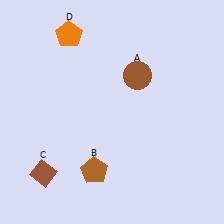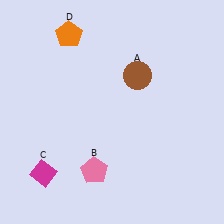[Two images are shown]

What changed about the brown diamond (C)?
In Image 1, C is brown. In Image 2, it changed to magenta.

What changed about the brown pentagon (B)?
In Image 1, B is brown. In Image 2, it changed to pink.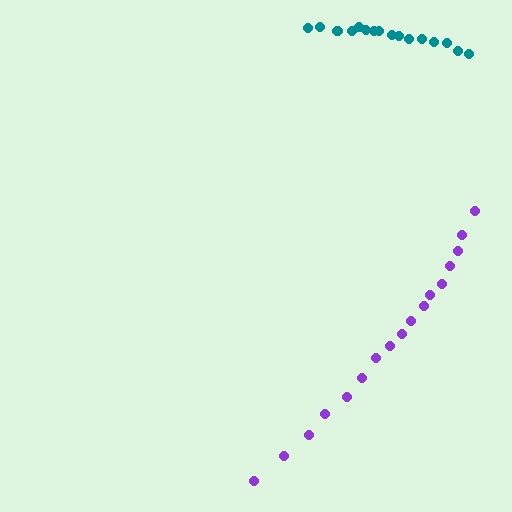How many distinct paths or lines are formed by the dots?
There are 2 distinct paths.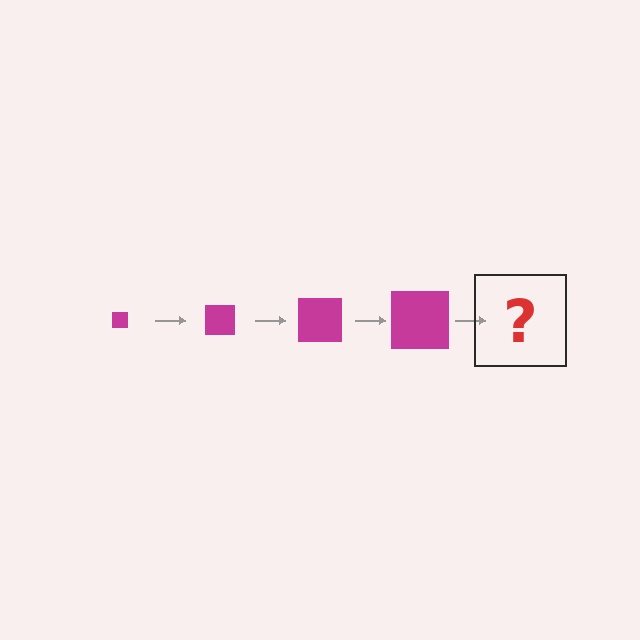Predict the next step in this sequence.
The next step is a magenta square, larger than the previous one.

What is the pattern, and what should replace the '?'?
The pattern is that the square gets progressively larger each step. The '?' should be a magenta square, larger than the previous one.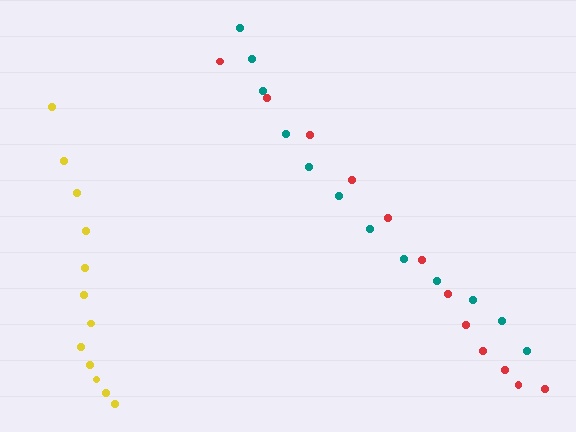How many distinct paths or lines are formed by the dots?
There are 3 distinct paths.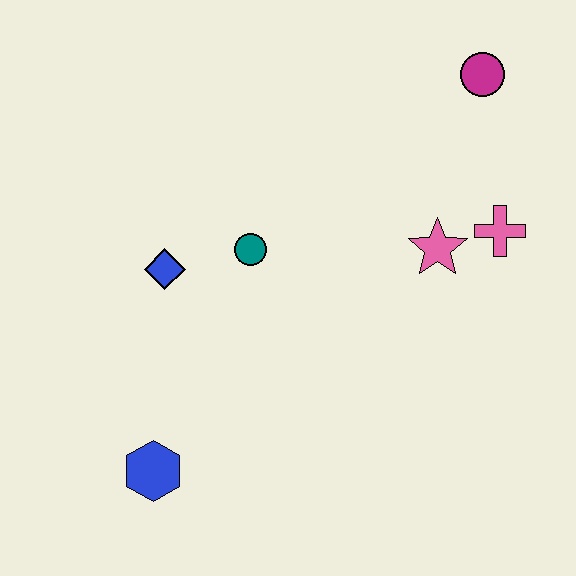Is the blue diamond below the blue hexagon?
No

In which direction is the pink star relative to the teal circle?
The pink star is to the right of the teal circle.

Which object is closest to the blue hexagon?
The blue diamond is closest to the blue hexagon.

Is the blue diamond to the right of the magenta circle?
No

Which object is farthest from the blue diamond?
The magenta circle is farthest from the blue diamond.